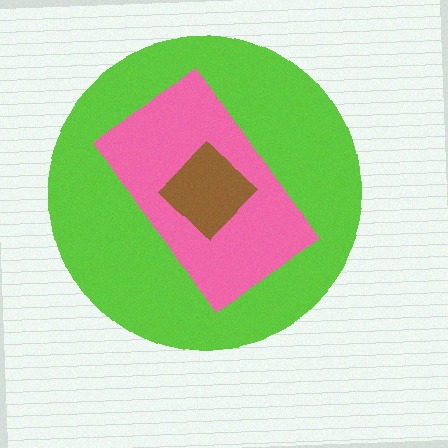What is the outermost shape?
The lime circle.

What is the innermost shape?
The brown diamond.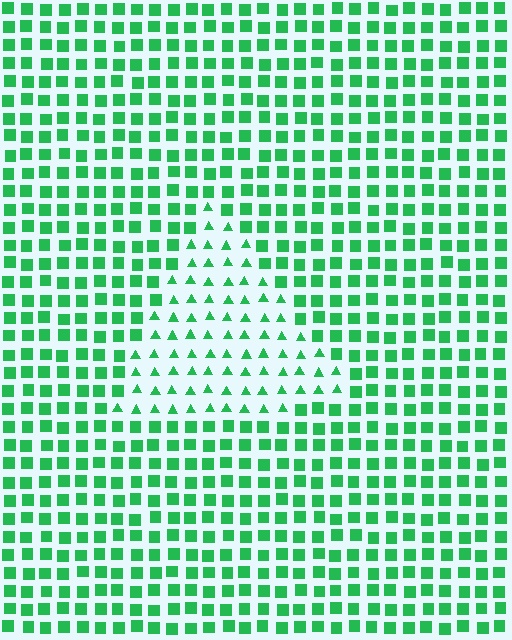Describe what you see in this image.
The image is filled with small green elements arranged in a uniform grid. A triangle-shaped region contains triangles, while the surrounding area contains squares. The boundary is defined purely by the change in element shape.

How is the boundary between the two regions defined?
The boundary is defined by a change in element shape: triangles inside vs. squares outside. All elements share the same color and spacing.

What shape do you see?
I see a triangle.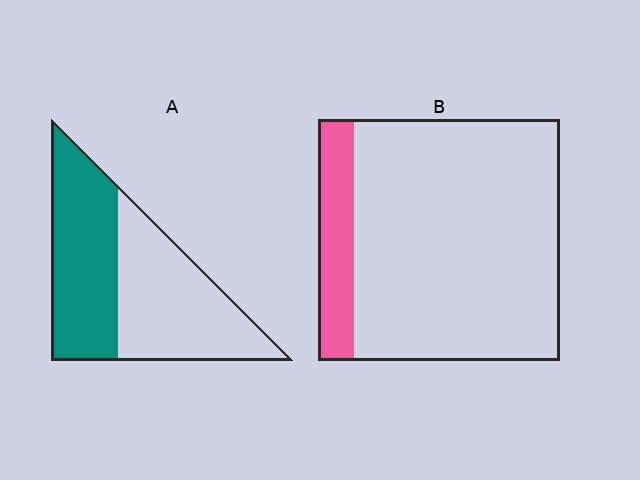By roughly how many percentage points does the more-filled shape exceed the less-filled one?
By roughly 35 percentage points (A over B).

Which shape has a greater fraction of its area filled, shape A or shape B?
Shape A.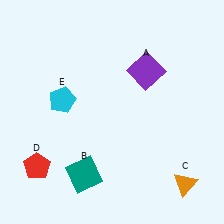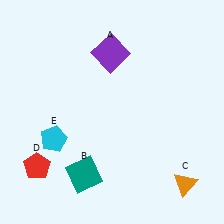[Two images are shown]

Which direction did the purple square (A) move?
The purple square (A) moved left.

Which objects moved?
The objects that moved are: the purple square (A), the cyan pentagon (E).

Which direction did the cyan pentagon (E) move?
The cyan pentagon (E) moved down.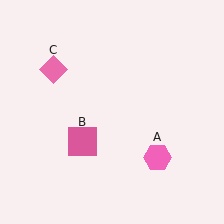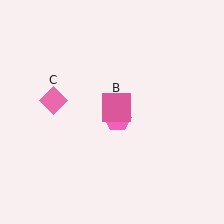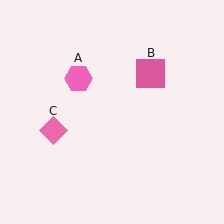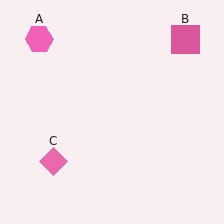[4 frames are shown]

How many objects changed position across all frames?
3 objects changed position: pink hexagon (object A), pink square (object B), pink diamond (object C).